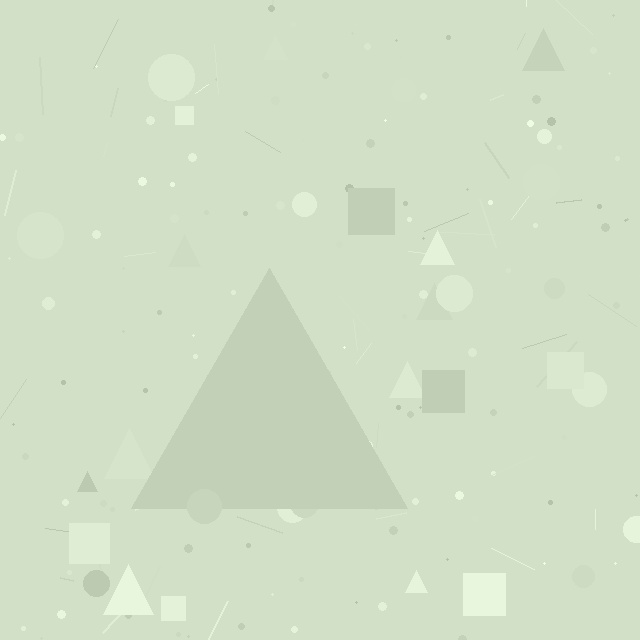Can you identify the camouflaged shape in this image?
The camouflaged shape is a triangle.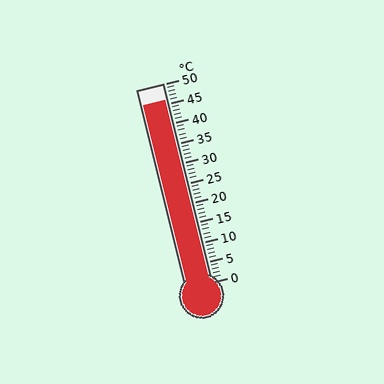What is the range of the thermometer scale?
The thermometer scale ranges from 0°C to 50°C.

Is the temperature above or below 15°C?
The temperature is above 15°C.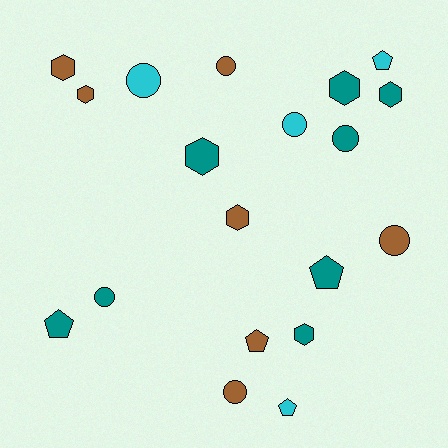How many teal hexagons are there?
There are 4 teal hexagons.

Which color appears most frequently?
Teal, with 8 objects.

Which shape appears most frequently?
Hexagon, with 7 objects.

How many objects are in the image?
There are 19 objects.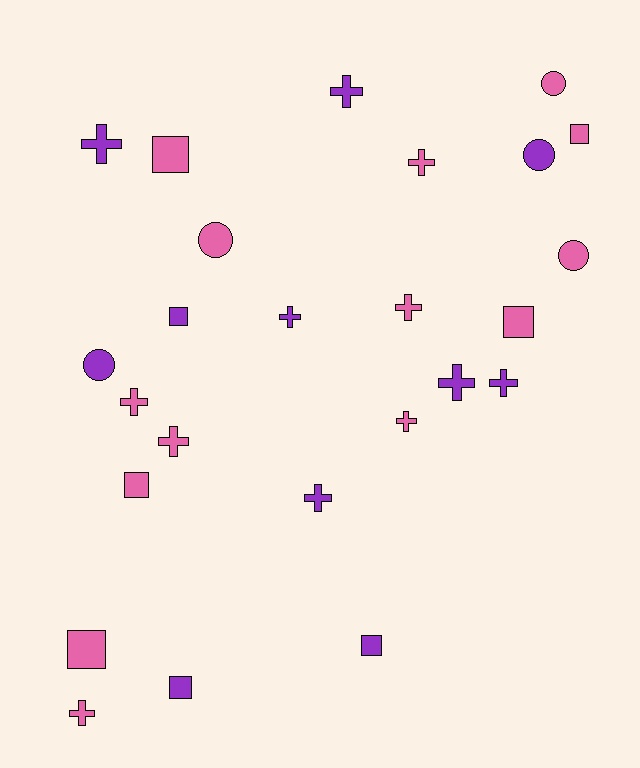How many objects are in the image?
There are 25 objects.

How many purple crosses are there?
There are 6 purple crosses.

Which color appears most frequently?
Pink, with 14 objects.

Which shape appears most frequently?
Cross, with 12 objects.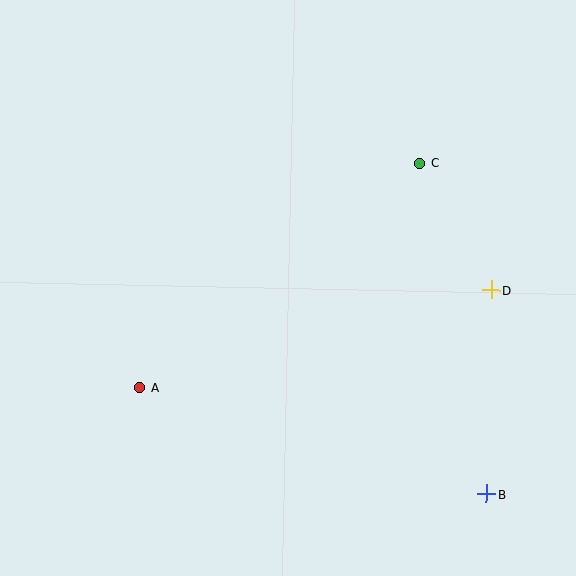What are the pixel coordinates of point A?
Point A is at (139, 388).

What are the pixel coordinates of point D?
Point D is at (491, 290).